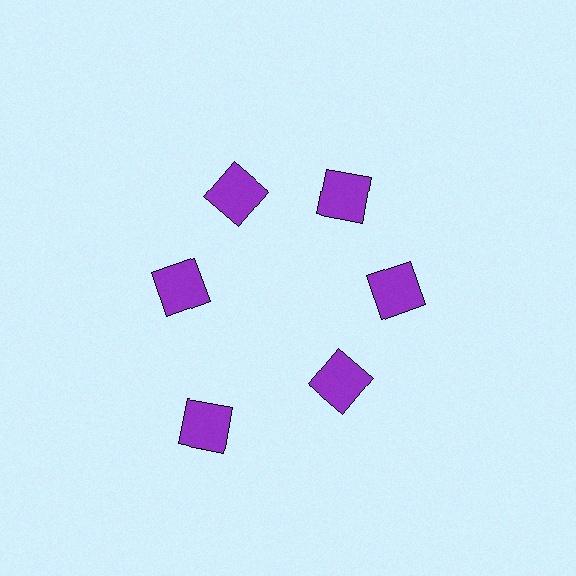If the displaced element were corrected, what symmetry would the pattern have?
It would have 6-fold rotational symmetry — the pattern would map onto itself every 60 degrees.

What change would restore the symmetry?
The symmetry would be restored by moving it inward, back onto the ring so that all 6 squares sit at equal angles and equal distance from the center.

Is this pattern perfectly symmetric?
No. The 6 purple squares are arranged in a ring, but one element near the 7 o'clock position is pushed outward from the center, breaking the 6-fold rotational symmetry.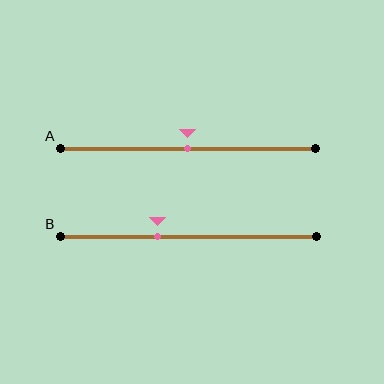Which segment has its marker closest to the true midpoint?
Segment A has its marker closest to the true midpoint.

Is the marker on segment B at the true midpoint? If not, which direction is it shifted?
No, the marker on segment B is shifted to the left by about 12% of the segment length.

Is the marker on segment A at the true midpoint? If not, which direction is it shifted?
Yes, the marker on segment A is at the true midpoint.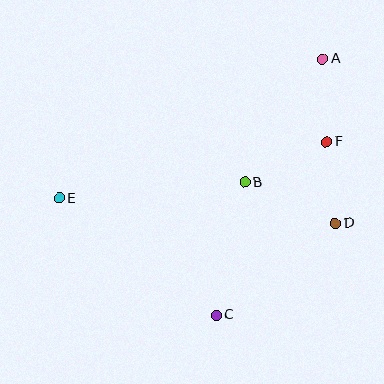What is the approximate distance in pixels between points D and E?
The distance between D and E is approximately 278 pixels.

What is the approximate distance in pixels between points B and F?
The distance between B and F is approximately 91 pixels.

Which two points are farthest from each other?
Points A and E are farthest from each other.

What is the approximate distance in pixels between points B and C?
The distance between B and C is approximately 136 pixels.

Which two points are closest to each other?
Points D and F are closest to each other.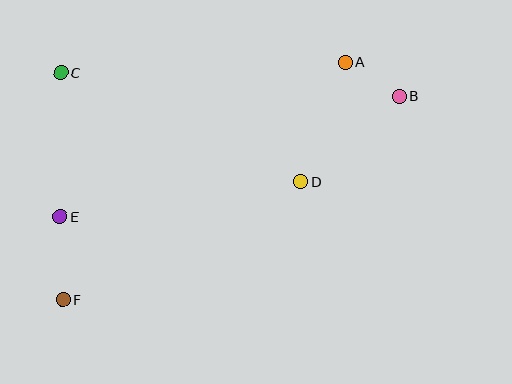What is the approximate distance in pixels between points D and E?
The distance between D and E is approximately 243 pixels.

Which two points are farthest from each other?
Points B and F are farthest from each other.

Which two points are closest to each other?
Points A and B are closest to each other.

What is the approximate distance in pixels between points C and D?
The distance between C and D is approximately 264 pixels.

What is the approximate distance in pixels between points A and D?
The distance between A and D is approximately 128 pixels.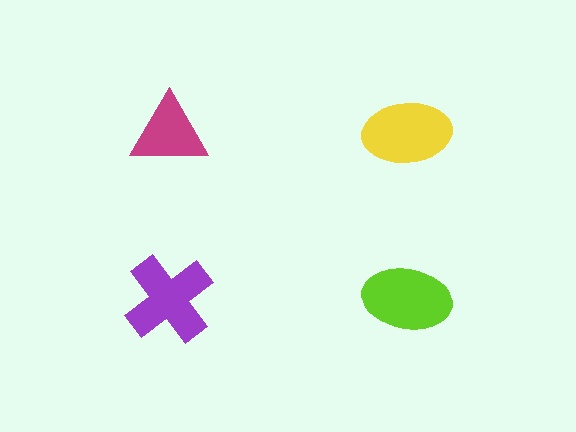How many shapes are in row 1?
2 shapes.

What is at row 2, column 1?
A purple cross.